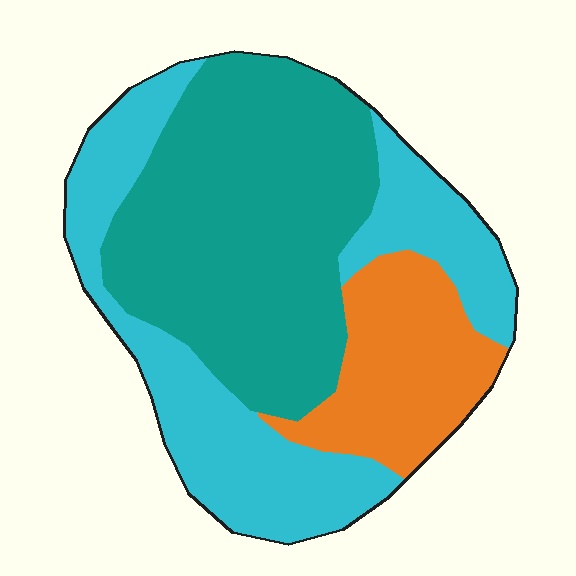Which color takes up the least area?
Orange, at roughly 20%.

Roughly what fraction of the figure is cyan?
Cyan takes up about three eighths (3/8) of the figure.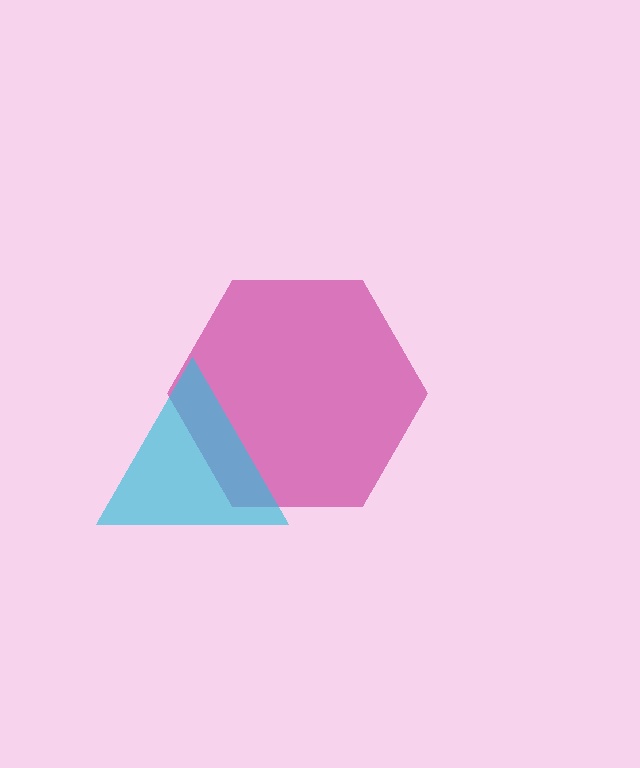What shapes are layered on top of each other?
The layered shapes are: a magenta hexagon, a cyan triangle.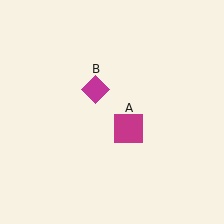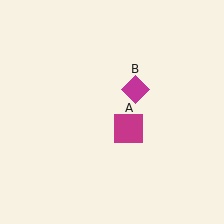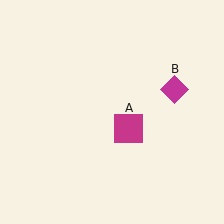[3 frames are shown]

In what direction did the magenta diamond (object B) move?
The magenta diamond (object B) moved right.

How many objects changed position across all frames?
1 object changed position: magenta diamond (object B).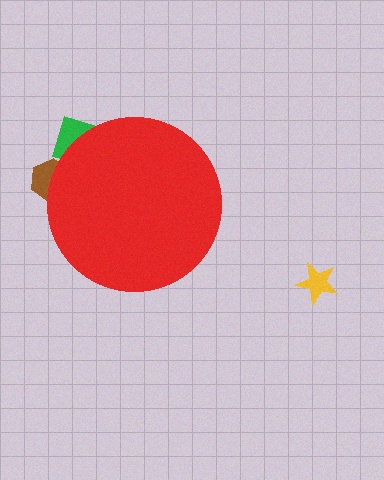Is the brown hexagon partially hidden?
Yes, the brown hexagon is partially hidden behind the red circle.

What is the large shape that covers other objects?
A red circle.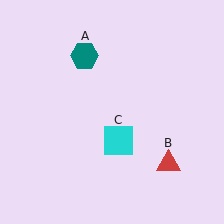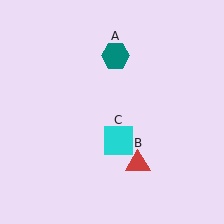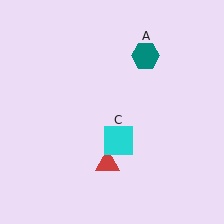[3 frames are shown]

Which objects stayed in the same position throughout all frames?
Cyan square (object C) remained stationary.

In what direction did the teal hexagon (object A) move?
The teal hexagon (object A) moved right.